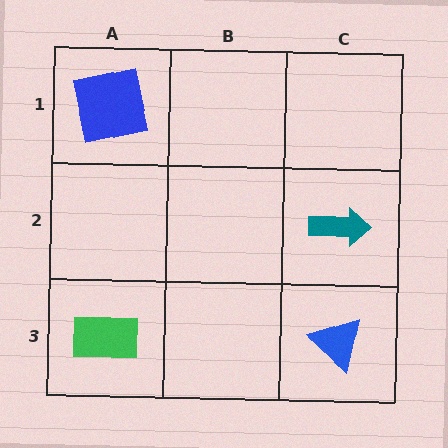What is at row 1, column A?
A blue square.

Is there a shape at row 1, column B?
No, that cell is empty.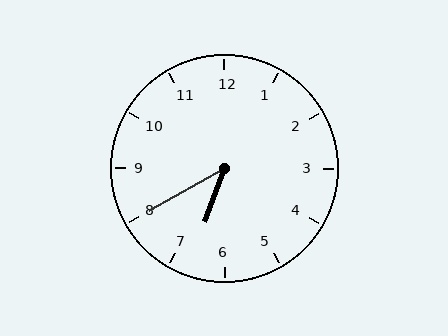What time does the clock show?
6:40.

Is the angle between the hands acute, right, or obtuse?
It is acute.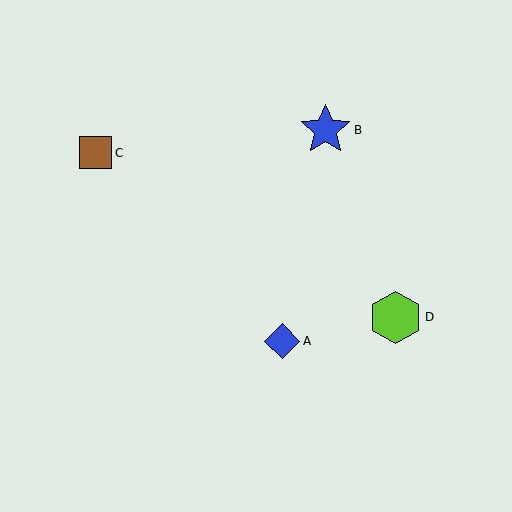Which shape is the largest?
The lime hexagon (labeled D) is the largest.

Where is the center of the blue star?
The center of the blue star is at (325, 130).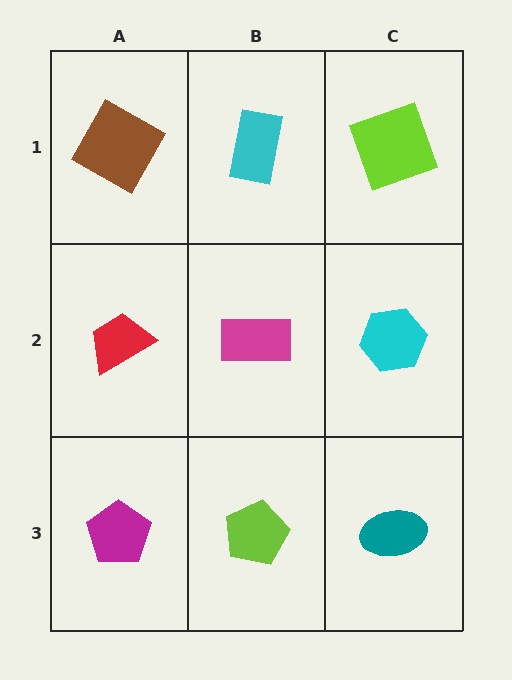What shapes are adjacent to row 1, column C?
A cyan hexagon (row 2, column C), a cyan rectangle (row 1, column B).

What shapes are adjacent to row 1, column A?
A red trapezoid (row 2, column A), a cyan rectangle (row 1, column B).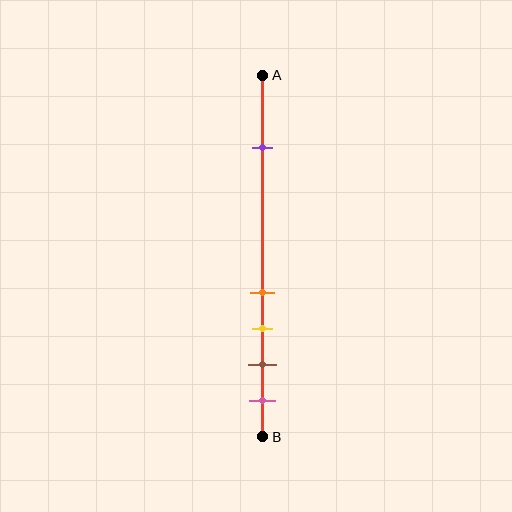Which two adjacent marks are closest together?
The orange and yellow marks are the closest adjacent pair.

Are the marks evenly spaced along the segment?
No, the marks are not evenly spaced.